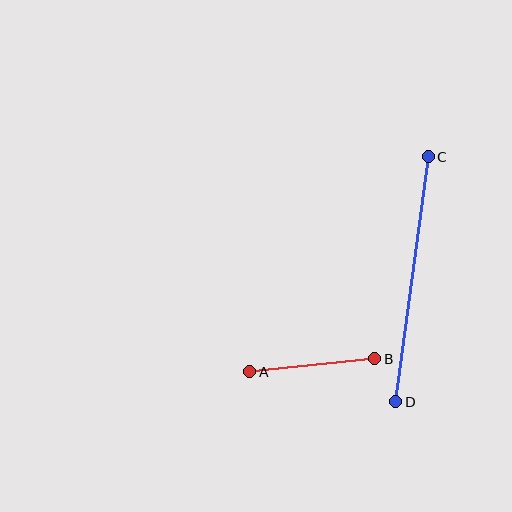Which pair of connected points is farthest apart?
Points C and D are farthest apart.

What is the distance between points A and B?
The distance is approximately 126 pixels.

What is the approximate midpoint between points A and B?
The midpoint is at approximately (312, 365) pixels.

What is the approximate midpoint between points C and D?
The midpoint is at approximately (412, 279) pixels.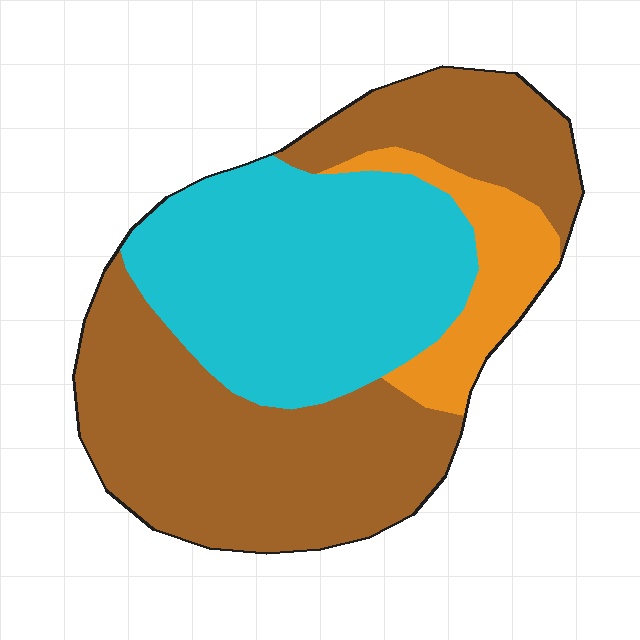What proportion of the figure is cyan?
Cyan covers about 40% of the figure.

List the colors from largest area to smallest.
From largest to smallest: brown, cyan, orange.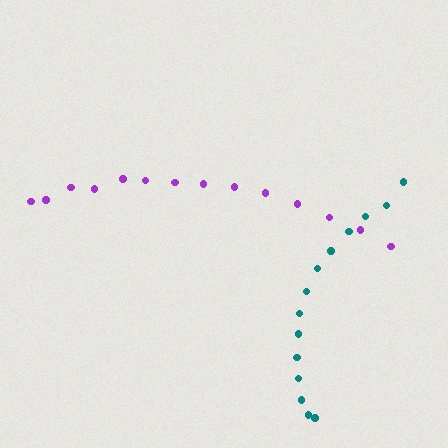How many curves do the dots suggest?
There are 2 distinct paths.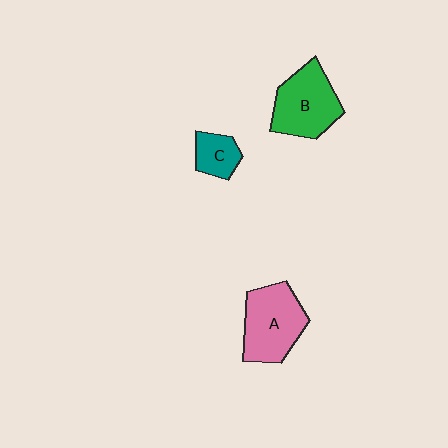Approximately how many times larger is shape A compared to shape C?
Approximately 2.4 times.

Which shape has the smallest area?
Shape C (teal).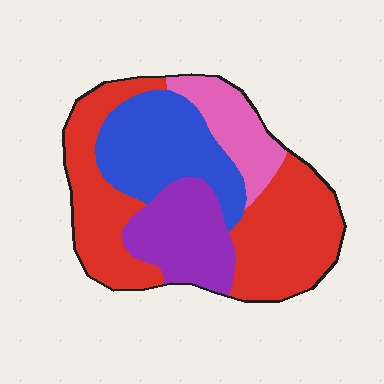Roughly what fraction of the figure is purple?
Purple covers 18% of the figure.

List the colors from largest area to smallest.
From largest to smallest: red, blue, purple, pink.